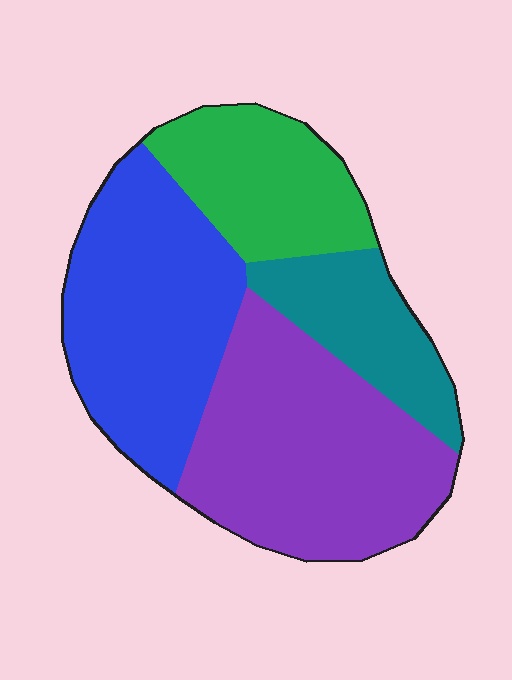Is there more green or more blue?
Blue.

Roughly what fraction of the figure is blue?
Blue covers roughly 30% of the figure.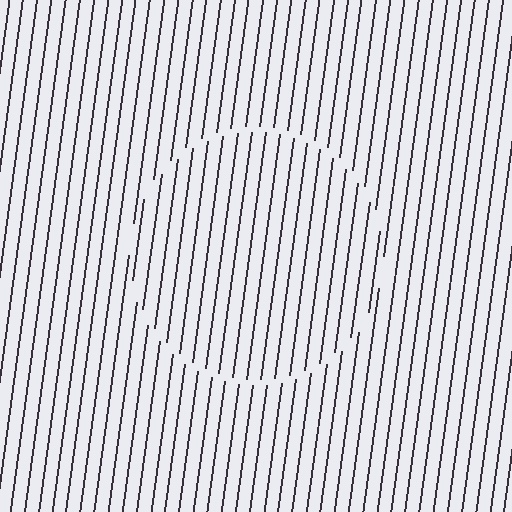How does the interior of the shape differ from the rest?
The interior of the shape contains the same grating, shifted by half a period — the contour is defined by the phase discontinuity where line-ends from the inner and outer gratings abut.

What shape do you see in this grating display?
An illusory circle. The interior of the shape contains the same grating, shifted by half a period — the contour is defined by the phase discontinuity where line-ends from the inner and outer gratings abut.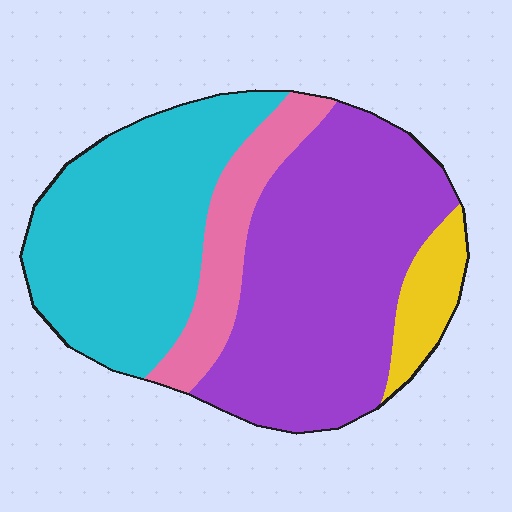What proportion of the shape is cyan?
Cyan covers around 35% of the shape.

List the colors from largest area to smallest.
From largest to smallest: purple, cyan, pink, yellow.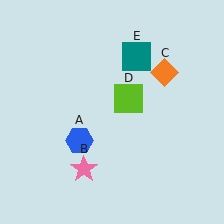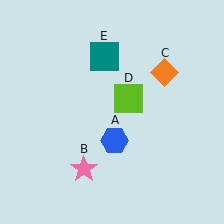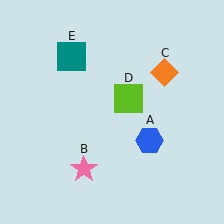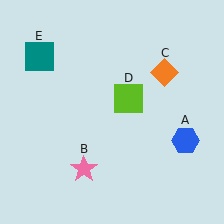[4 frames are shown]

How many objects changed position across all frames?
2 objects changed position: blue hexagon (object A), teal square (object E).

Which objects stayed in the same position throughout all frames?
Pink star (object B) and orange diamond (object C) and lime square (object D) remained stationary.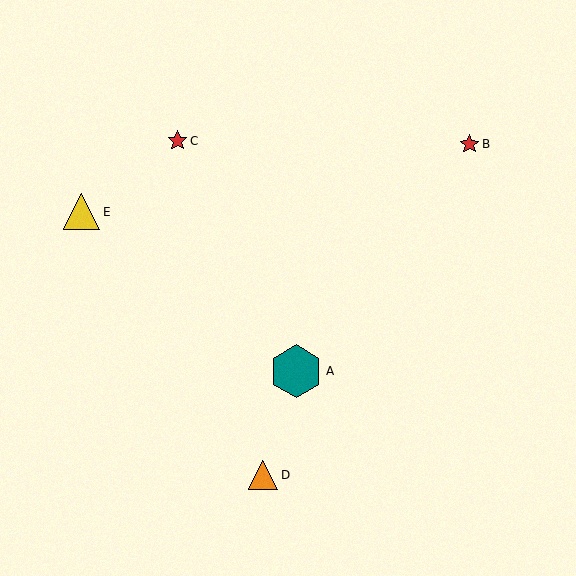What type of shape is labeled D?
Shape D is an orange triangle.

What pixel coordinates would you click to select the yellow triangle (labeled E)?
Click at (81, 212) to select the yellow triangle E.